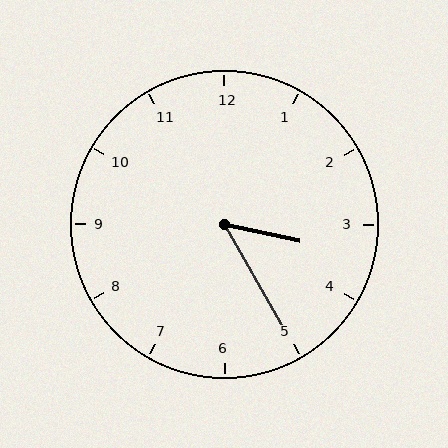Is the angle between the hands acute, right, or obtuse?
It is acute.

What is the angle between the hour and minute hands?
Approximately 48 degrees.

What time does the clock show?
3:25.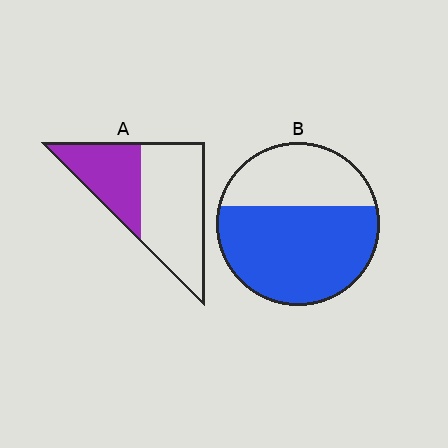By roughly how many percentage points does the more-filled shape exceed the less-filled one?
By roughly 25 percentage points (B over A).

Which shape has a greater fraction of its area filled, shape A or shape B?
Shape B.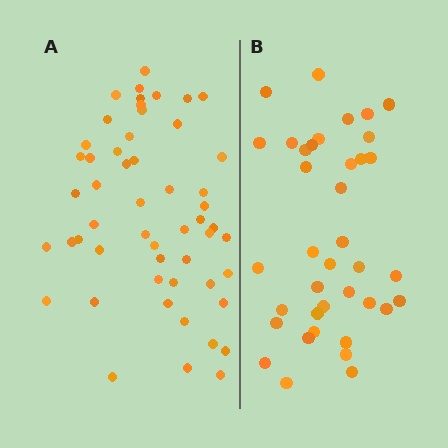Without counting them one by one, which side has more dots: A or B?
Region A (the left region) has more dots.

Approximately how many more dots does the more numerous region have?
Region A has approximately 15 more dots than region B.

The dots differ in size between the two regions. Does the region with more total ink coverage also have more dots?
No. Region B has more total ink coverage because its dots are larger, but region A actually contains more individual dots. Total area can be misleading — the number of items is what matters here.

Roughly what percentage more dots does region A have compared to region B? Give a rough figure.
About 40% more.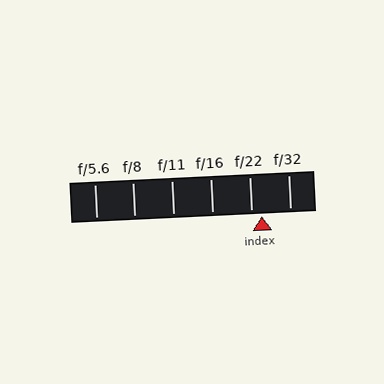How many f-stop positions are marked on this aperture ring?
There are 6 f-stop positions marked.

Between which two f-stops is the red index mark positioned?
The index mark is between f/22 and f/32.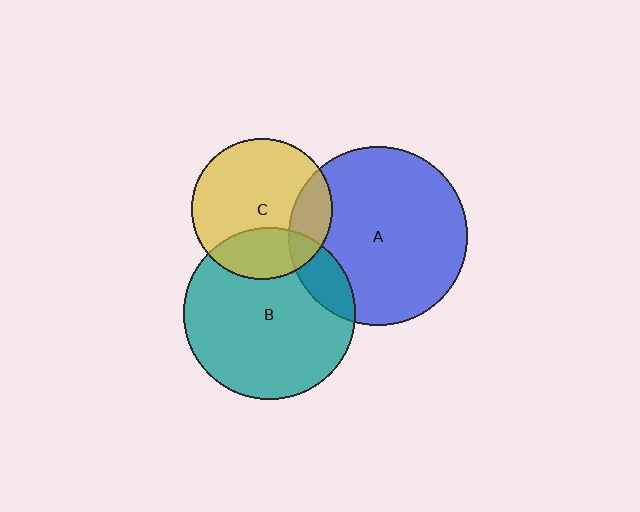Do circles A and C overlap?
Yes.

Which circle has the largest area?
Circle A (blue).